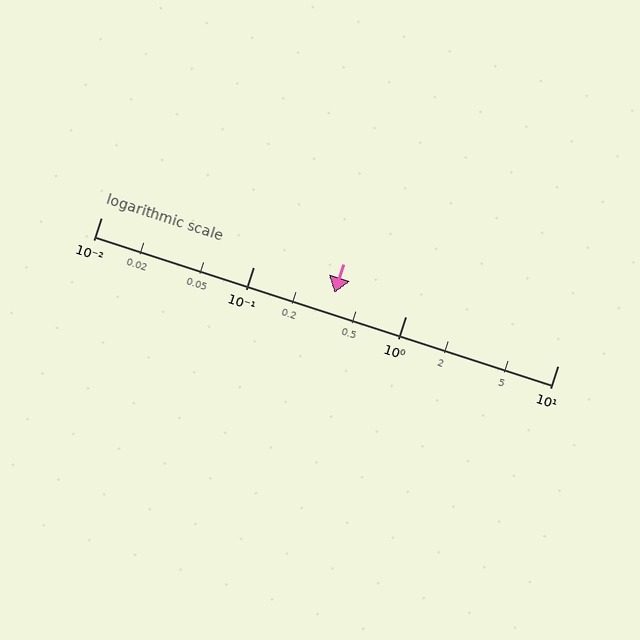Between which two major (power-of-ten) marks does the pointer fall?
The pointer is between 0.1 and 1.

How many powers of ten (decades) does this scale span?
The scale spans 3 decades, from 0.01 to 10.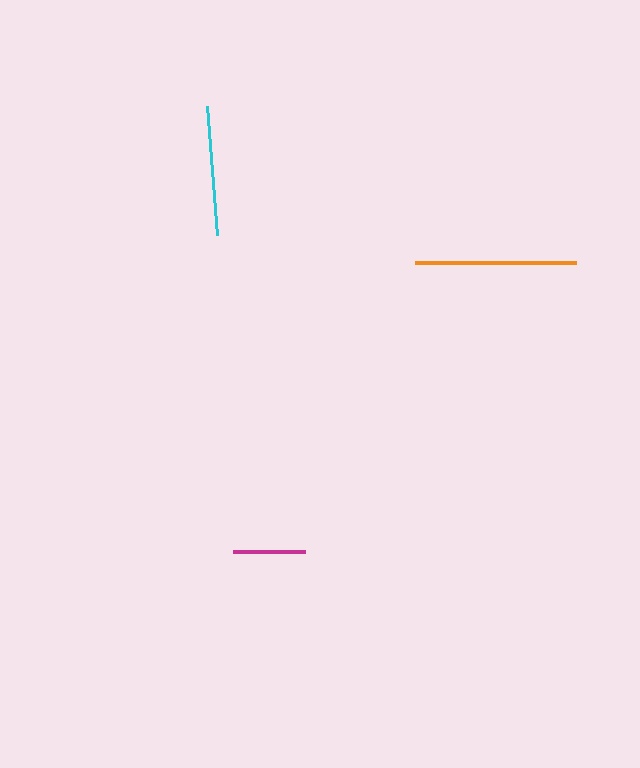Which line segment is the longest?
The orange line is the longest at approximately 161 pixels.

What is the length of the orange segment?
The orange segment is approximately 161 pixels long.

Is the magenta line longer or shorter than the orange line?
The orange line is longer than the magenta line.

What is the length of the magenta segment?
The magenta segment is approximately 72 pixels long.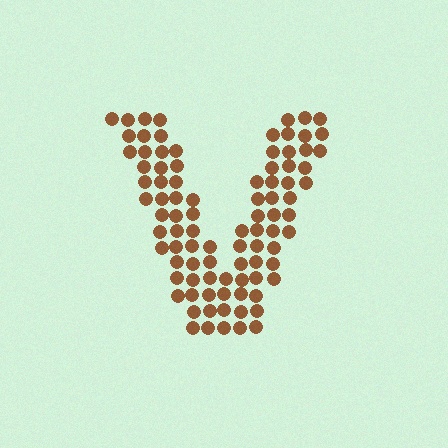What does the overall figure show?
The overall figure shows the letter V.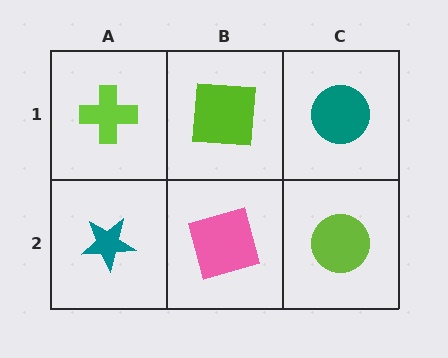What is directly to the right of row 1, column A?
A lime square.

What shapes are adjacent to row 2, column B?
A lime square (row 1, column B), a teal star (row 2, column A), a lime circle (row 2, column C).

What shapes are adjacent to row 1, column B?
A pink square (row 2, column B), a lime cross (row 1, column A), a teal circle (row 1, column C).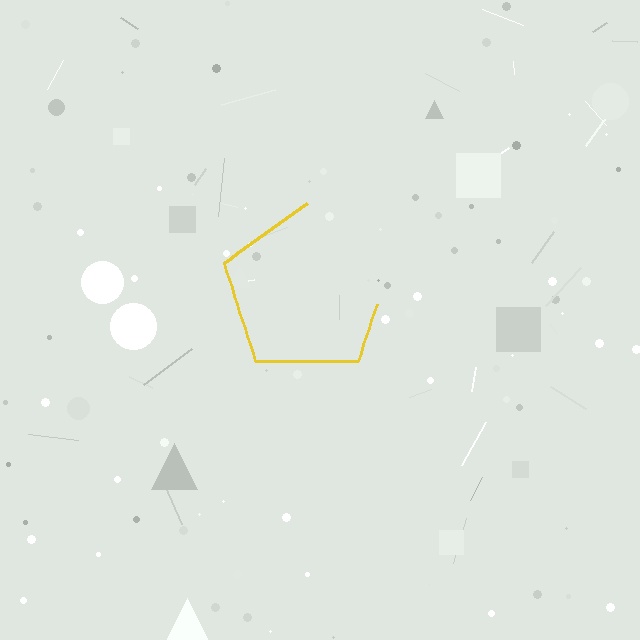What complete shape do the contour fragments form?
The contour fragments form a pentagon.